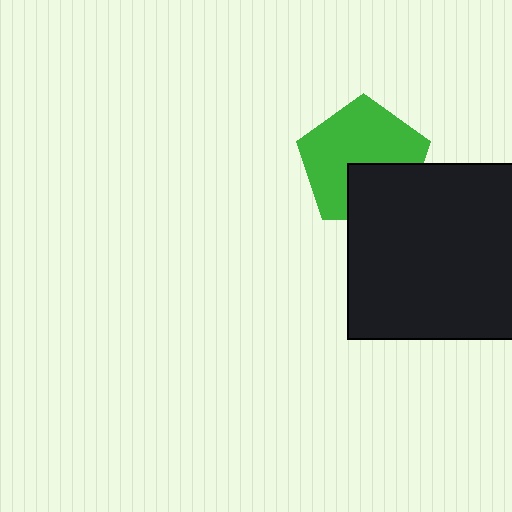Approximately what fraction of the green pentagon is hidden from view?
Roughly 32% of the green pentagon is hidden behind the black square.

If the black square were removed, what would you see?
You would see the complete green pentagon.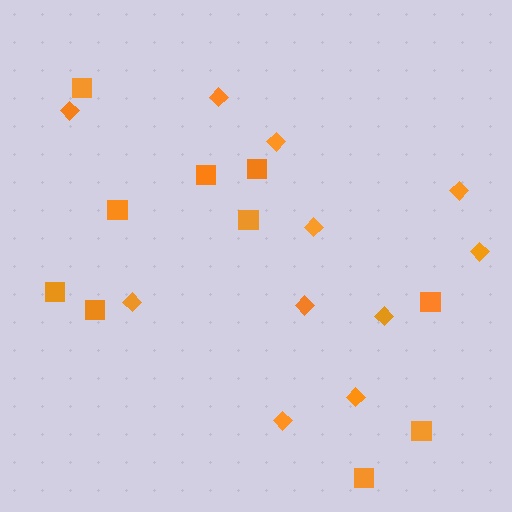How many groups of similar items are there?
There are 2 groups: one group of diamonds (11) and one group of squares (10).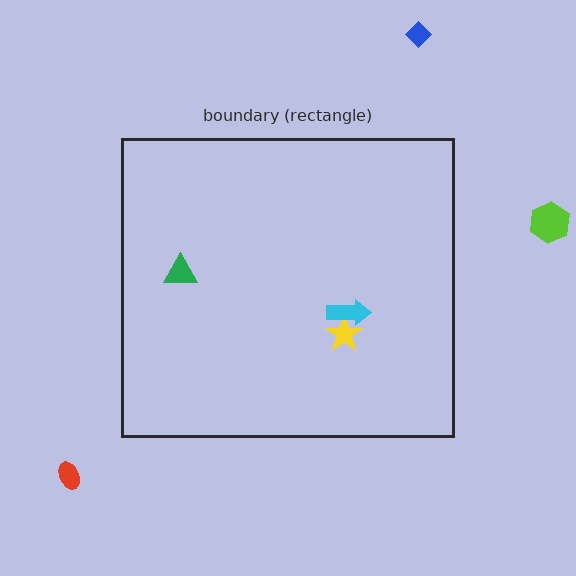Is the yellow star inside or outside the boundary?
Inside.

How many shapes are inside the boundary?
3 inside, 3 outside.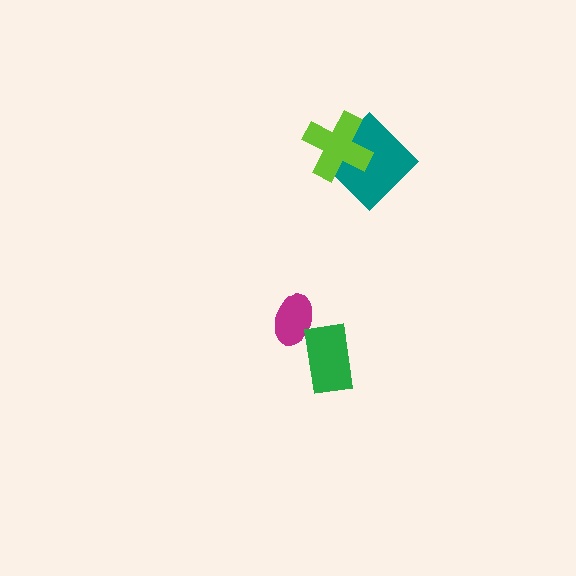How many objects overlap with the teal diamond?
1 object overlaps with the teal diamond.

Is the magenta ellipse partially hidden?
Yes, it is partially covered by another shape.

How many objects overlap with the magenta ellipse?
1 object overlaps with the magenta ellipse.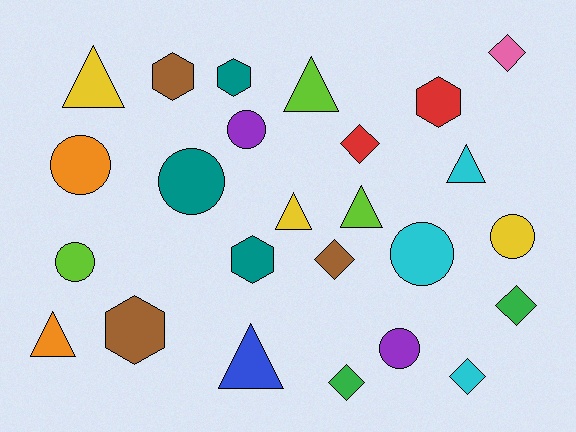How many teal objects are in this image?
There are 3 teal objects.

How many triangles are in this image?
There are 7 triangles.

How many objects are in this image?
There are 25 objects.